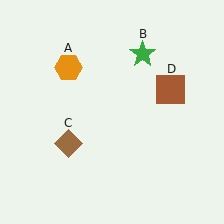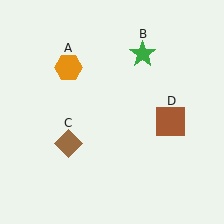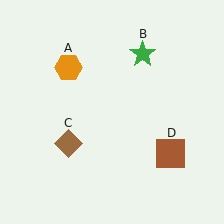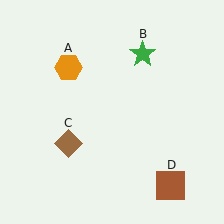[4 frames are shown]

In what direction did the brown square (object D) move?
The brown square (object D) moved down.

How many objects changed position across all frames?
1 object changed position: brown square (object D).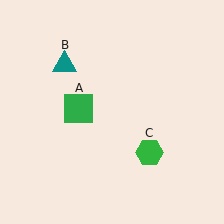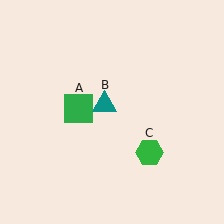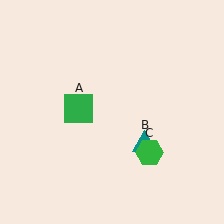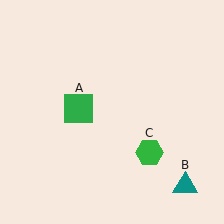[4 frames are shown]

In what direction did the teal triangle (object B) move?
The teal triangle (object B) moved down and to the right.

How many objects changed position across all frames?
1 object changed position: teal triangle (object B).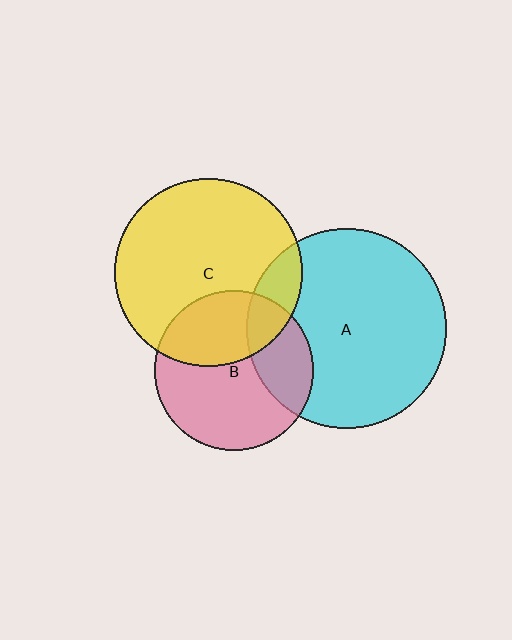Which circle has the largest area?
Circle A (cyan).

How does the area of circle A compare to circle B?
Approximately 1.6 times.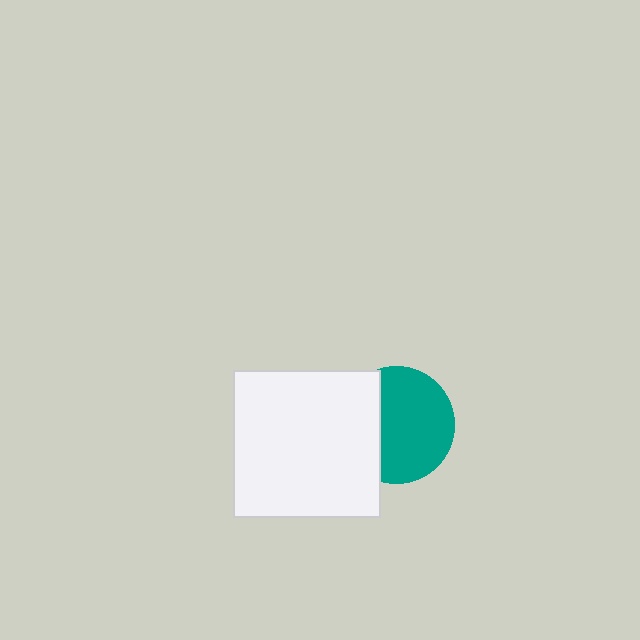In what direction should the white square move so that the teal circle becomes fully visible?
The white square should move left. That is the shortest direction to clear the overlap and leave the teal circle fully visible.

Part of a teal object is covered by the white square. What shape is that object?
It is a circle.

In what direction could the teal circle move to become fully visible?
The teal circle could move right. That would shift it out from behind the white square entirely.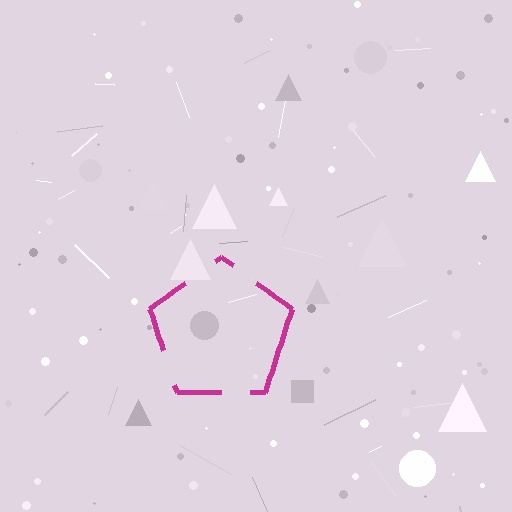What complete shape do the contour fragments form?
The contour fragments form a pentagon.